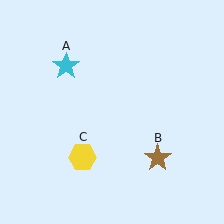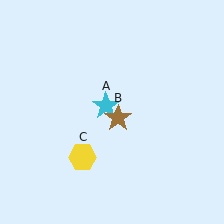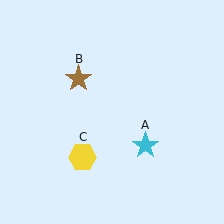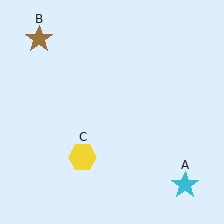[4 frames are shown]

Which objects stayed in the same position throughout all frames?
Yellow hexagon (object C) remained stationary.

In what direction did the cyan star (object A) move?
The cyan star (object A) moved down and to the right.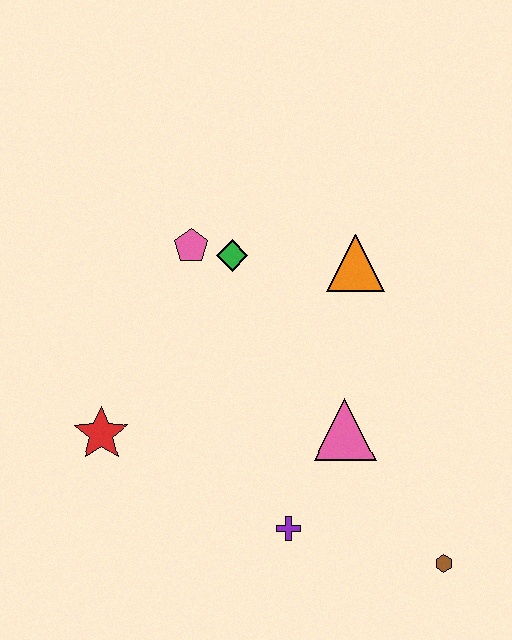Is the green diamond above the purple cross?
Yes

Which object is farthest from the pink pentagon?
The brown hexagon is farthest from the pink pentagon.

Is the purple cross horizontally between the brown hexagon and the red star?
Yes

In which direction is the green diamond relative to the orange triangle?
The green diamond is to the left of the orange triangle.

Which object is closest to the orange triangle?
The green diamond is closest to the orange triangle.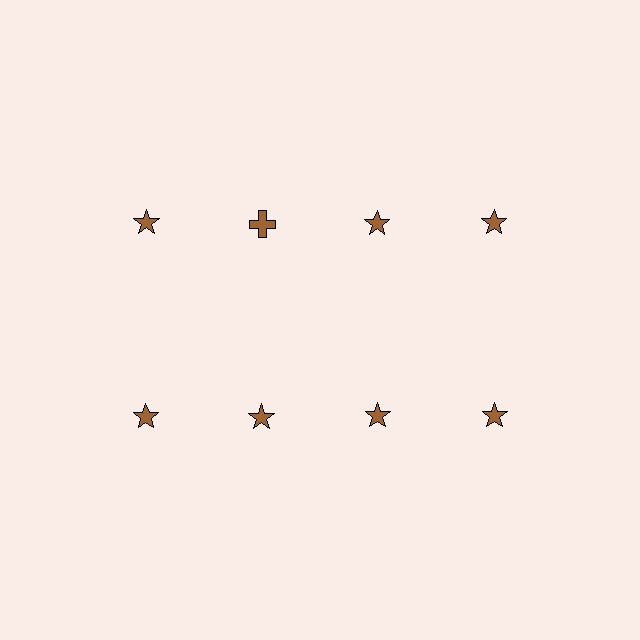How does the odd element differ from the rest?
It has a different shape: cross instead of star.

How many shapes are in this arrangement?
There are 8 shapes arranged in a grid pattern.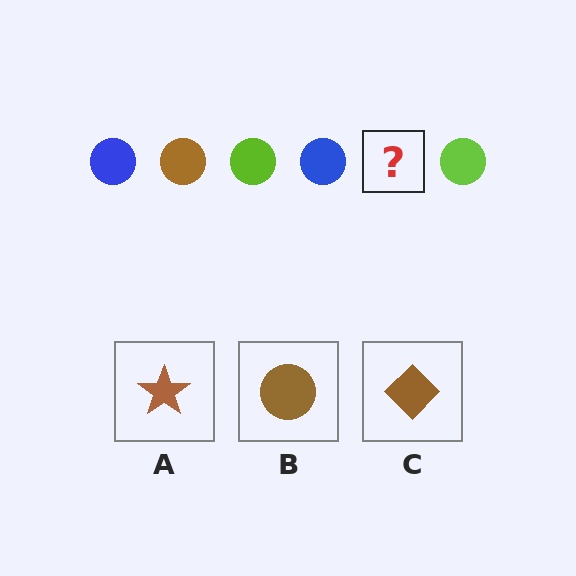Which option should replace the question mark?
Option B.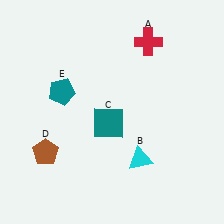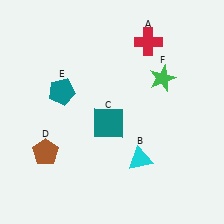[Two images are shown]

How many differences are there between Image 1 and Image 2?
There is 1 difference between the two images.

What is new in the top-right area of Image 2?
A green star (F) was added in the top-right area of Image 2.